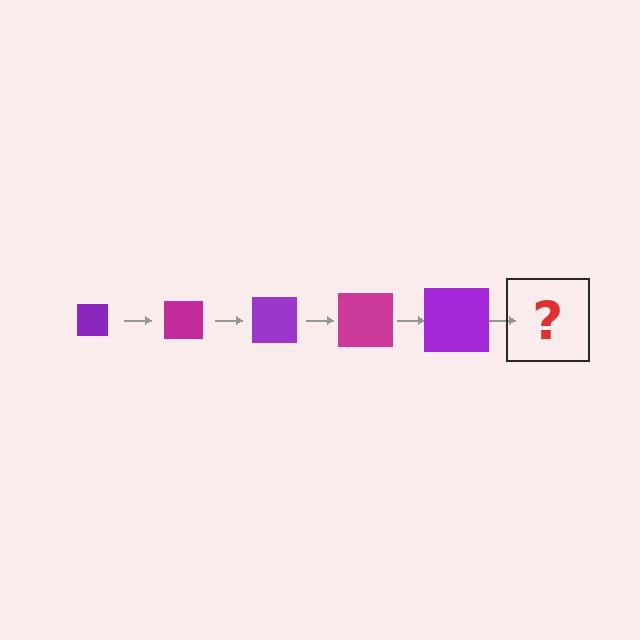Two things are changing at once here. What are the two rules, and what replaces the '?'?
The two rules are that the square grows larger each step and the color cycles through purple and magenta. The '?' should be a magenta square, larger than the previous one.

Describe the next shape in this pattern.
It should be a magenta square, larger than the previous one.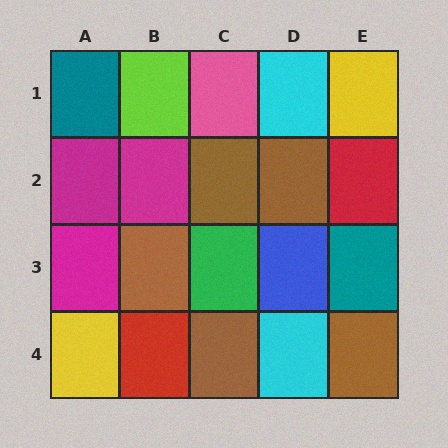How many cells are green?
1 cell is green.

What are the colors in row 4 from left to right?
Yellow, red, brown, cyan, brown.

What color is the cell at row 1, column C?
Pink.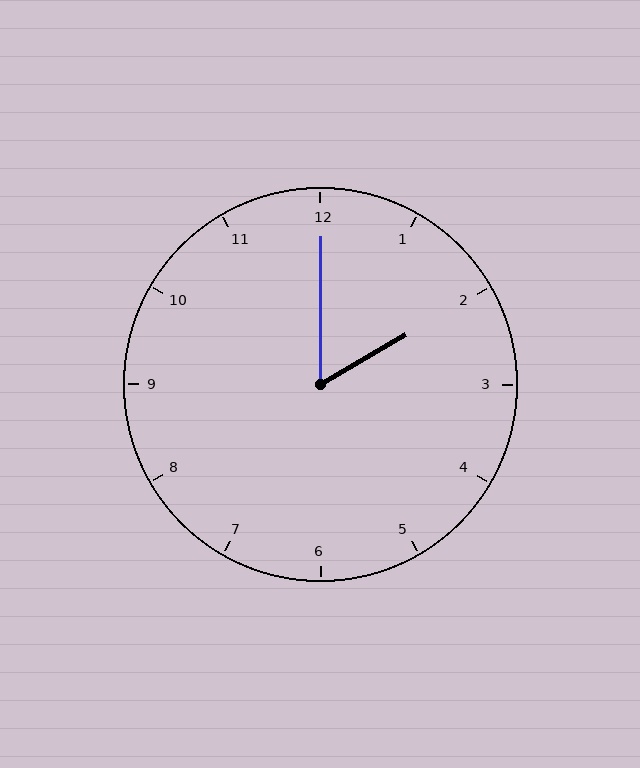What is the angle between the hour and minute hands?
Approximately 60 degrees.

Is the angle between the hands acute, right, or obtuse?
It is acute.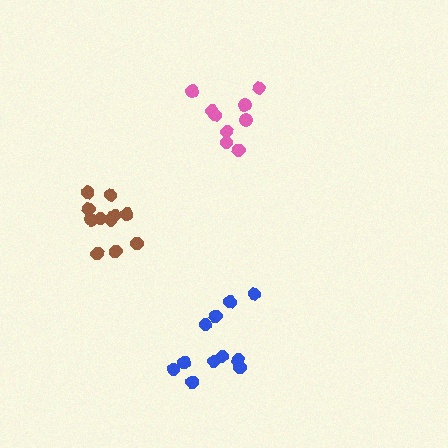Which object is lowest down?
The blue cluster is bottommost.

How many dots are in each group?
Group 1: 9 dots, Group 2: 11 dots, Group 3: 11 dots (31 total).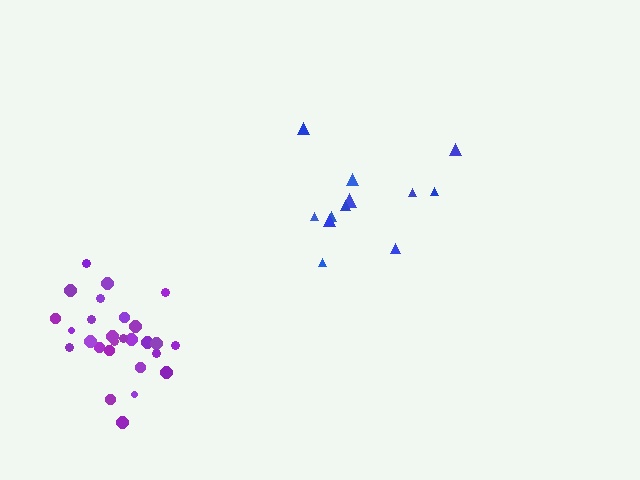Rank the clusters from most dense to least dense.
purple, blue.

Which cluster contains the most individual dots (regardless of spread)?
Purple (29).